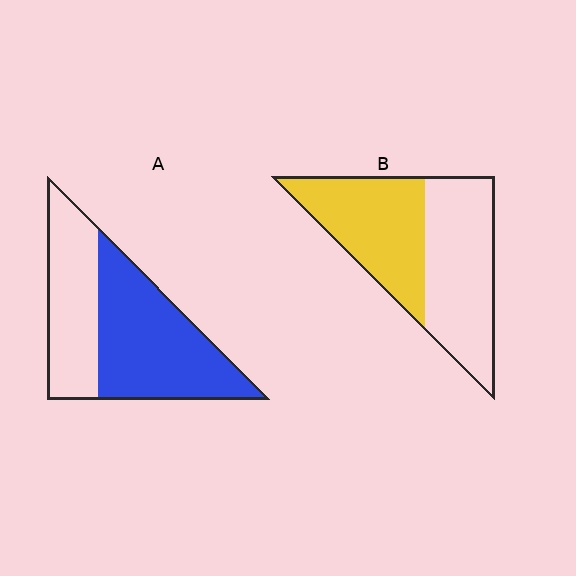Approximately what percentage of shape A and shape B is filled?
A is approximately 60% and B is approximately 45%.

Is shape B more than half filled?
Roughly half.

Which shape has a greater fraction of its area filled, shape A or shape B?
Shape A.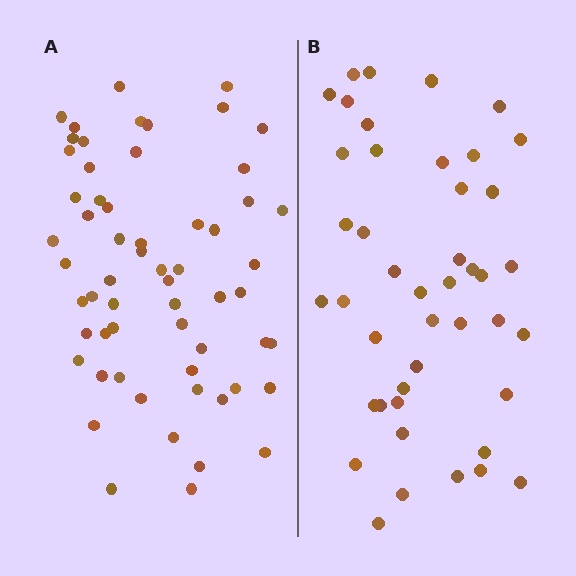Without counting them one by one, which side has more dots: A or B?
Region A (the left region) has more dots.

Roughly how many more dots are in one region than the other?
Region A has approximately 15 more dots than region B.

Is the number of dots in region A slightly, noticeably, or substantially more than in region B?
Region A has noticeably more, but not dramatically so. The ratio is roughly 1.4 to 1.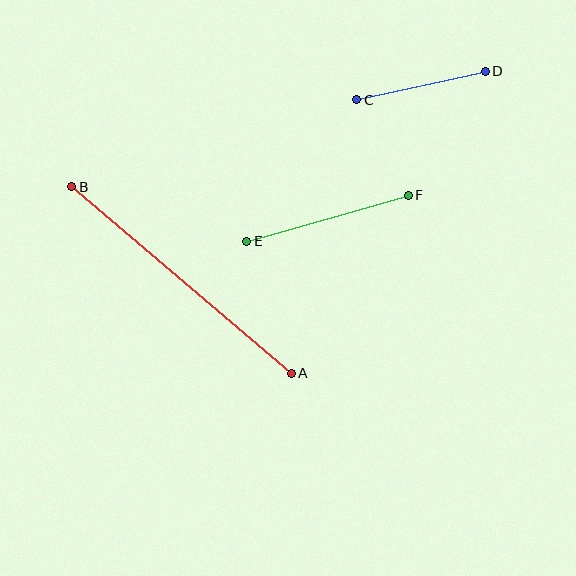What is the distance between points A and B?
The distance is approximately 288 pixels.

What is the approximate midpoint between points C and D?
The midpoint is at approximately (421, 85) pixels.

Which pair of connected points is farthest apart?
Points A and B are farthest apart.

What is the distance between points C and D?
The distance is approximately 132 pixels.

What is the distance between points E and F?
The distance is approximately 168 pixels.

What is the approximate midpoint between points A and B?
The midpoint is at approximately (181, 280) pixels.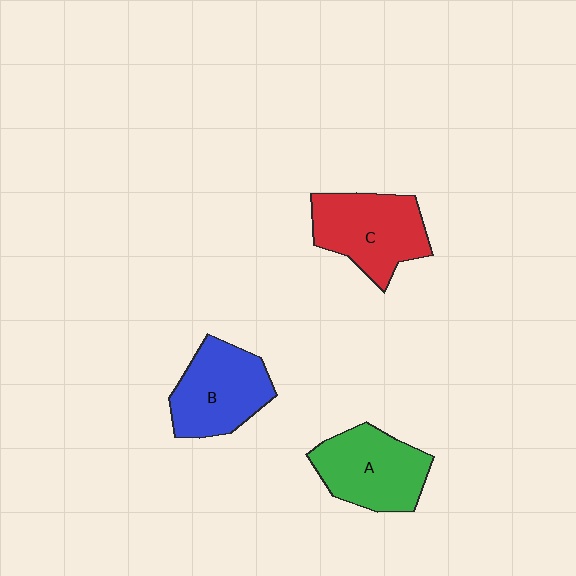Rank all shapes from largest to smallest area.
From largest to smallest: C (red), A (green), B (blue).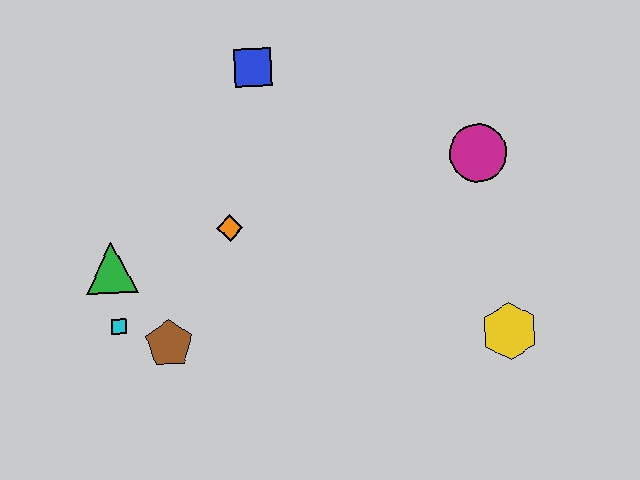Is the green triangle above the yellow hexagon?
Yes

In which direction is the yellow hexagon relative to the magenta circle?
The yellow hexagon is below the magenta circle.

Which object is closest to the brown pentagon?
The cyan square is closest to the brown pentagon.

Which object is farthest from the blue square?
The yellow hexagon is farthest from the blue square.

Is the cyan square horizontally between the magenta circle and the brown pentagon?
No